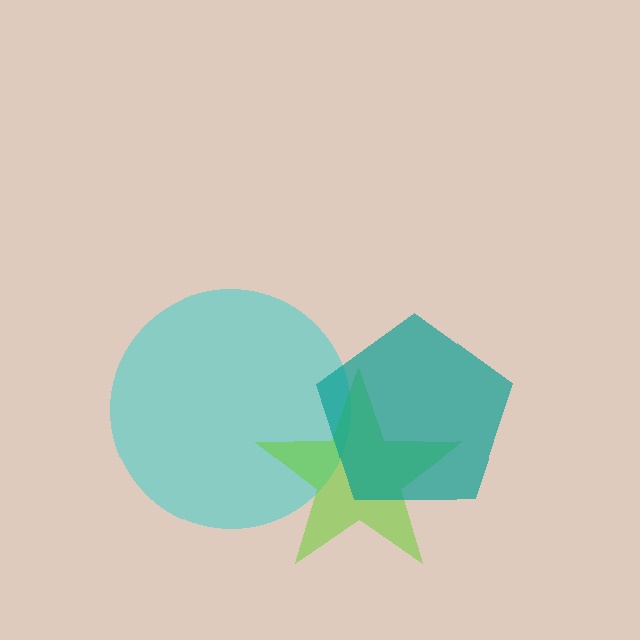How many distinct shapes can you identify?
There are 3 distinct shapes: a cyan circle, a lime star, a teal pentagon.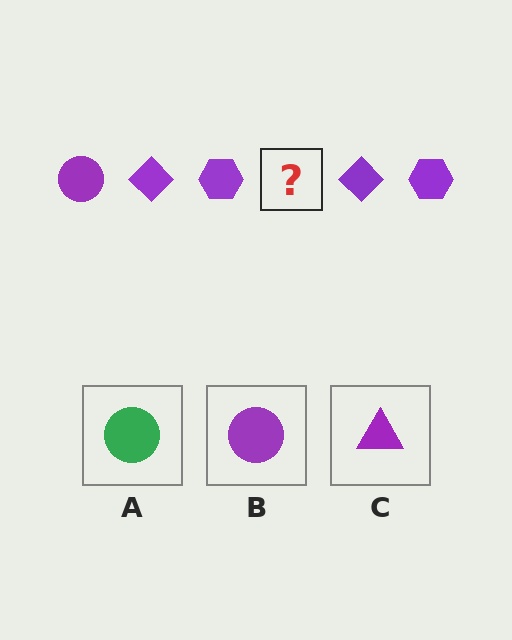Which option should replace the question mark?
Option B.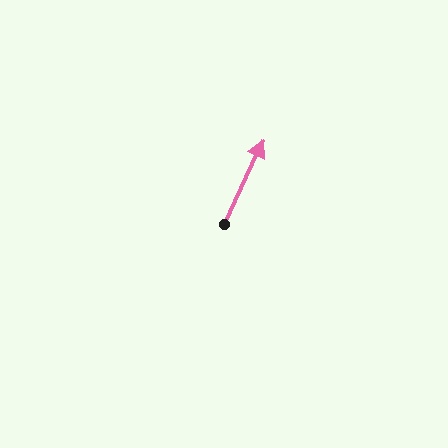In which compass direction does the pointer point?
Northeast.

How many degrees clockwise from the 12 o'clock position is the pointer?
Approximately 25 degrees.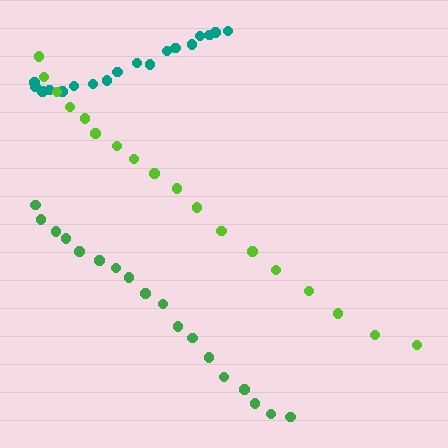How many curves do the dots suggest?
There are 3 distinct paths.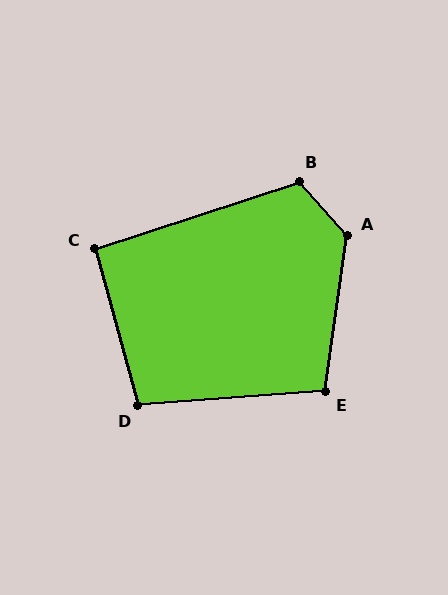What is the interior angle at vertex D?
Approximately 101 degrees (obtuse).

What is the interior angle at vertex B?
Approximately 114 degrees (obtuse).